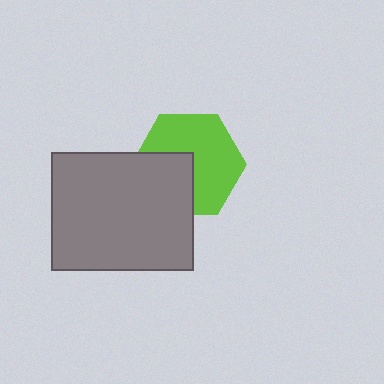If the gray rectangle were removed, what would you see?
You would see the complete lime hexagon.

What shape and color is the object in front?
The object in front is a gray rectangle.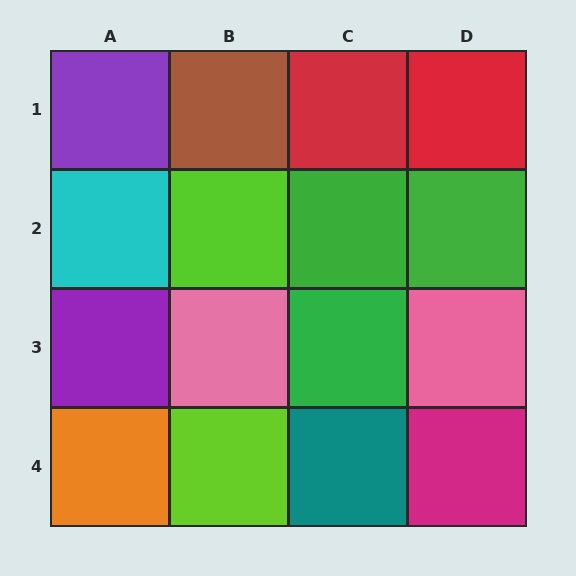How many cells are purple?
2 cells are purple.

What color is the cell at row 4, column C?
Teal.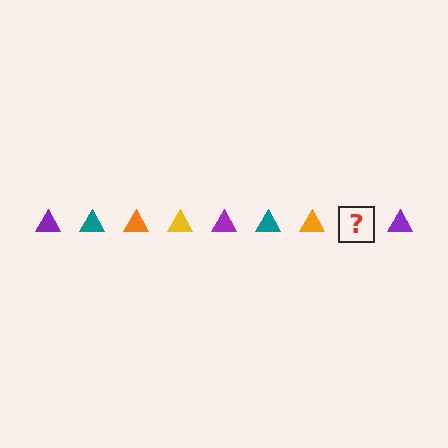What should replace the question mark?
The question mark should be replaced with a yellow triangle.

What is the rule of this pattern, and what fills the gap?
The rule is that the pattern cycles through purple, teal, orange, yellow triangles. The gap should be filled with a yellow triangle.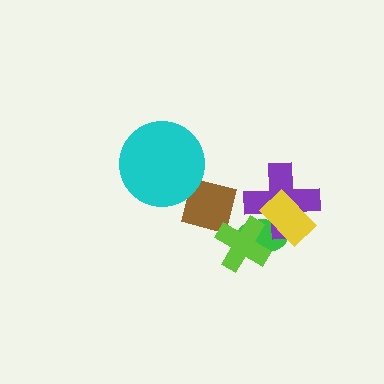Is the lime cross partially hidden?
No, no other shape covers it.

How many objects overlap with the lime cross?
3 objects overlap with the lime cross.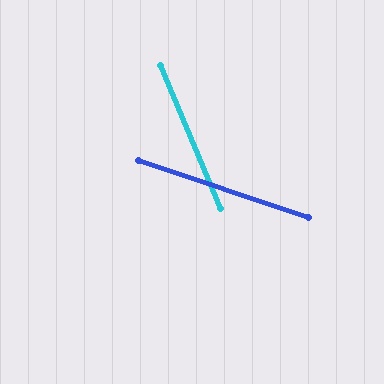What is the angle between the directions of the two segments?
Approximately 49 degrees.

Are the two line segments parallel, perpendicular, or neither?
Neither parallel nor perpendicular — they differ by about 49°.